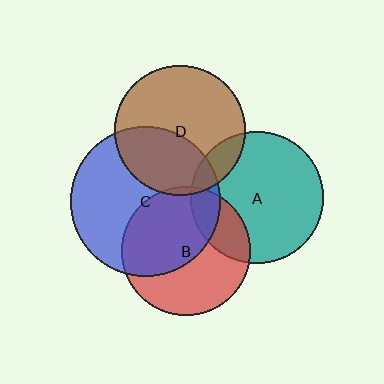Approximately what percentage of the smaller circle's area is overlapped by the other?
Approximately 10%.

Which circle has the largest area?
Circle C (blue).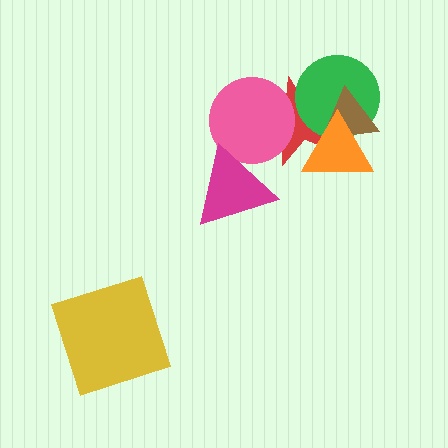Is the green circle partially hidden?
Yes, it is partially covered by another shape.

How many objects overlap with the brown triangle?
3 objects overlap with the brown triangle.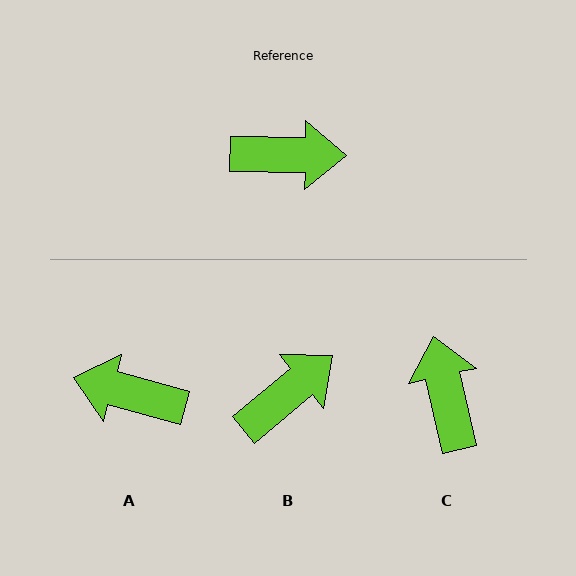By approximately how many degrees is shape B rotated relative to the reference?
Approximately 41 degrees counter-clockwise.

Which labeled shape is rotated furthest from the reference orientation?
A, about 166 degrees away.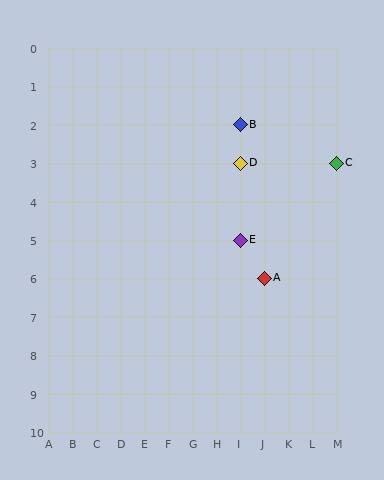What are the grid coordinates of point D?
Point D is at grid coordinates (I, 3).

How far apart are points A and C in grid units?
Points A and C are 3 columns and 3 rows apart (about 4.2 grid units diagonally).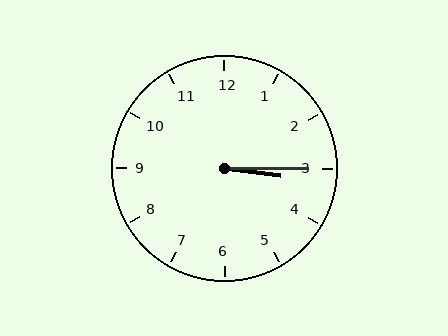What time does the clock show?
3:15.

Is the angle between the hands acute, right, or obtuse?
It is acute.